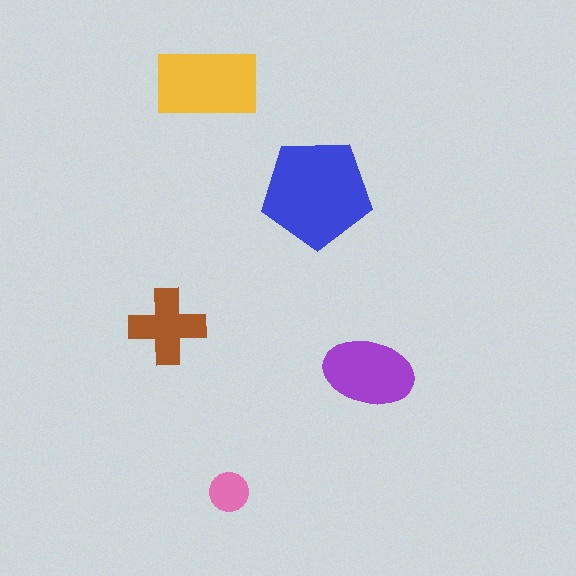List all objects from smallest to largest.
The pink circle, the brown cross, the purple ellipse, the yellow rectangle, the blue pentagon.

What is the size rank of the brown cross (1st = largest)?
4th.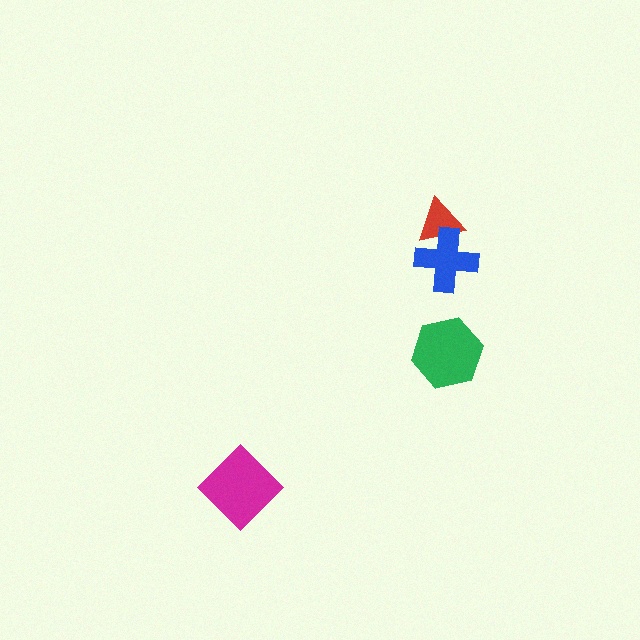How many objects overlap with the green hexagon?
0 objects overlap with the green hexagon.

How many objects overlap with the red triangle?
1 object overlaps with the red triangle.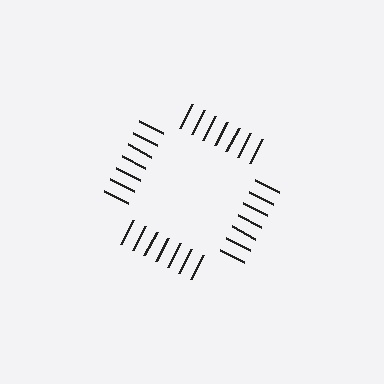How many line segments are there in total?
28 — 7 along each of the 4 edges.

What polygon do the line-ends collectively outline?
An illusory square — the line segments terminate on its edges but no continuous stroke is drawn.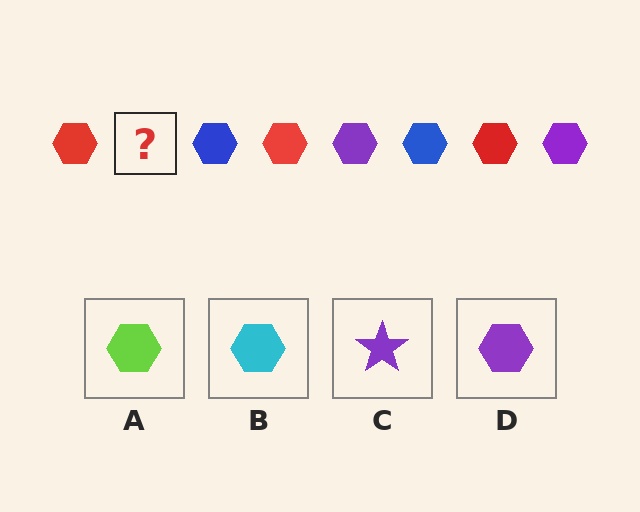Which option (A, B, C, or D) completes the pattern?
D.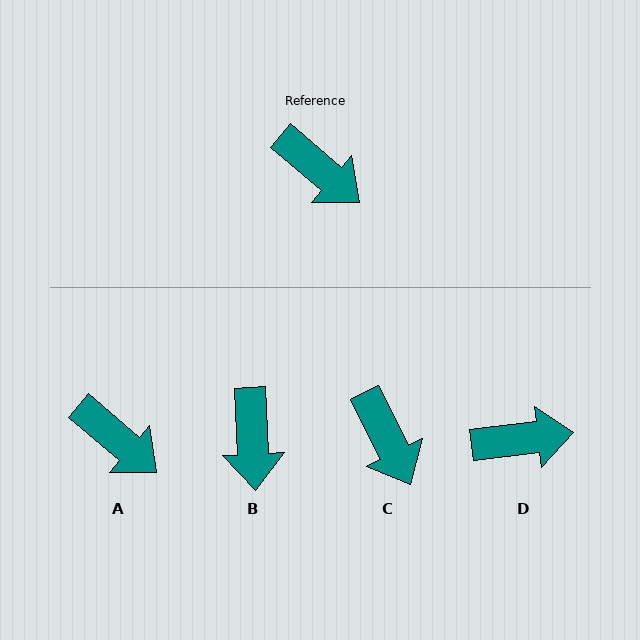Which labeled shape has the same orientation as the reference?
A.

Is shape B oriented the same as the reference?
No, it is off by about 47 degrees.